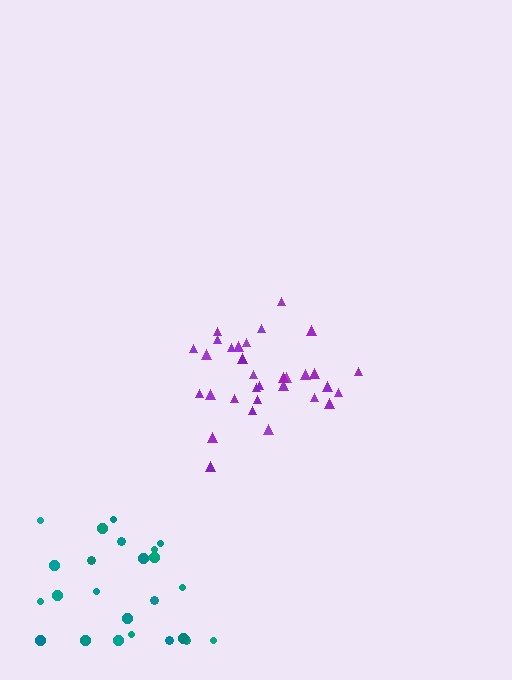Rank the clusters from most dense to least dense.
purple, teal.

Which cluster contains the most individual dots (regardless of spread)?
Purple (32).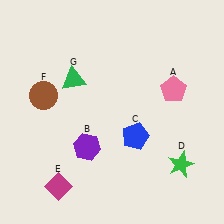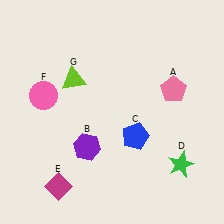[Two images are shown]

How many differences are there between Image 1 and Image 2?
There are 2 differences between the two images.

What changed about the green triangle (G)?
In Image 1, G is green. In Image 2, it changed to lime.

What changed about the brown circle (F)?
In Image 1, F is brown. In Image 2, it changed to pink.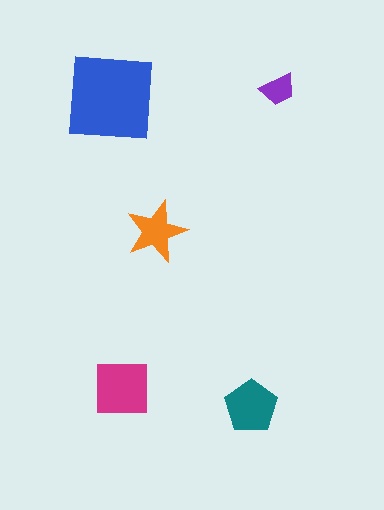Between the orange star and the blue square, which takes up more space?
The blue square.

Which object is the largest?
The blue square.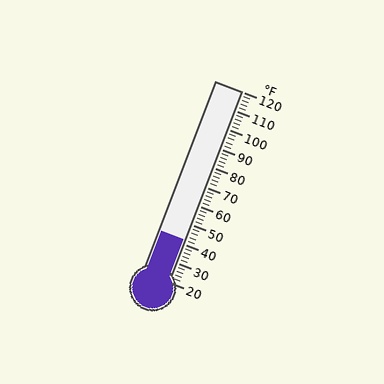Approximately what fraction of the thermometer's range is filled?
The thermometer is filled to approximately 20% of its range.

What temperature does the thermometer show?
The thermometer shows approximately 42°F.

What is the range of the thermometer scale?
The thermometer scale ranges from 20°F to 120°F.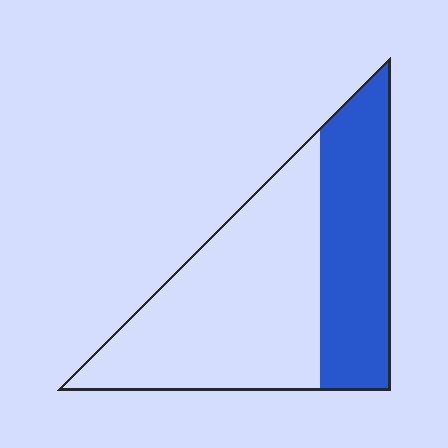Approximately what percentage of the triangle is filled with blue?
Approximately 40%.